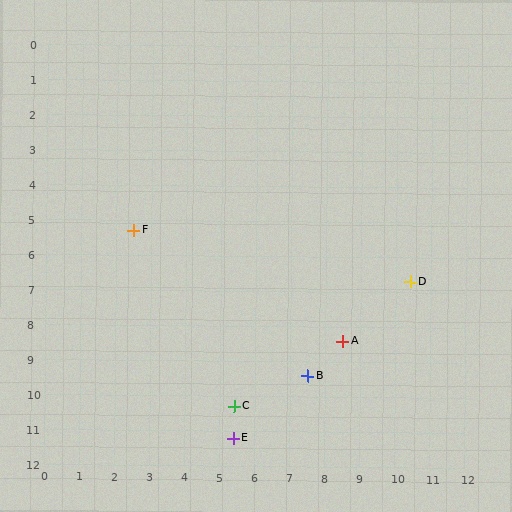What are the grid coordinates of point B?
Point B is at approximately (7.5, 9.4).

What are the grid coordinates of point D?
Point D is at approximately (10.4, 6.7).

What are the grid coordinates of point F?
Point F is at approximately (2.5, 5.3).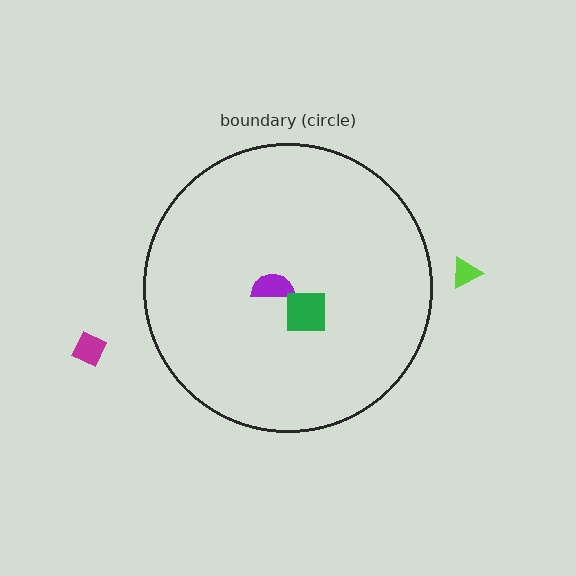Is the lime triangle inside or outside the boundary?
Outside.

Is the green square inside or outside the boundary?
Inside.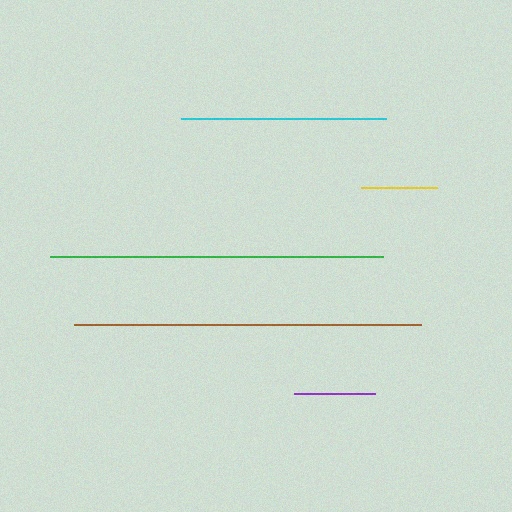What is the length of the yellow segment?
The yellow segment is approximately 76 pixels long.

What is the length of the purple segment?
The purple segment is approximately 81 pixels long.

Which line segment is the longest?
The brown line is the longest at approximately 348 pixels.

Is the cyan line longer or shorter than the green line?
The green line is longer than the cyan line.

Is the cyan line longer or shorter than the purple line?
The cyan line is longer than the purple line.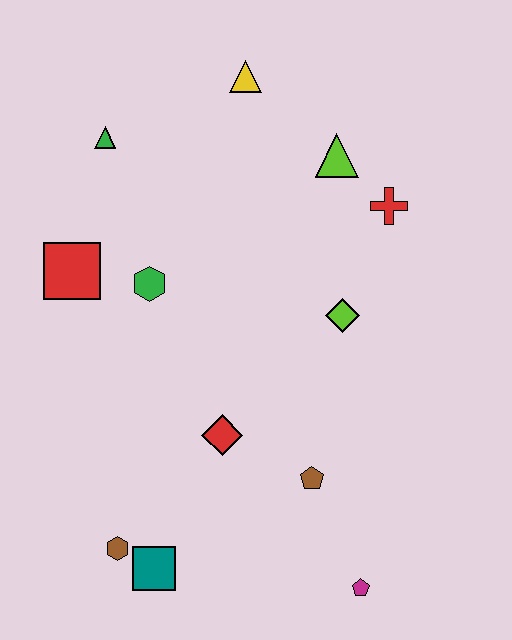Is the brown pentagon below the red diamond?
Yes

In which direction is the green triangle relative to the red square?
The green triangle is above the red square.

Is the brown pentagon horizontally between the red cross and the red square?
Yes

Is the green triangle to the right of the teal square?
No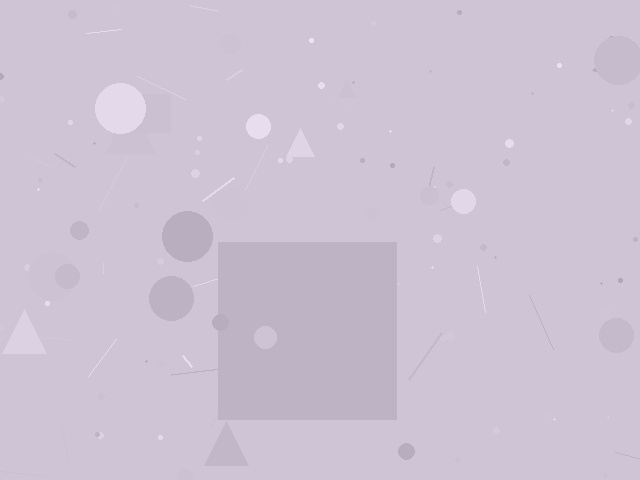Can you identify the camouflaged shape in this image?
The camouflaged shape is a square.